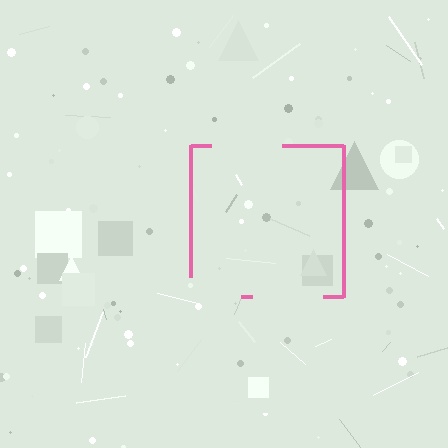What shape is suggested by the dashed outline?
The dashed outline suggests a square.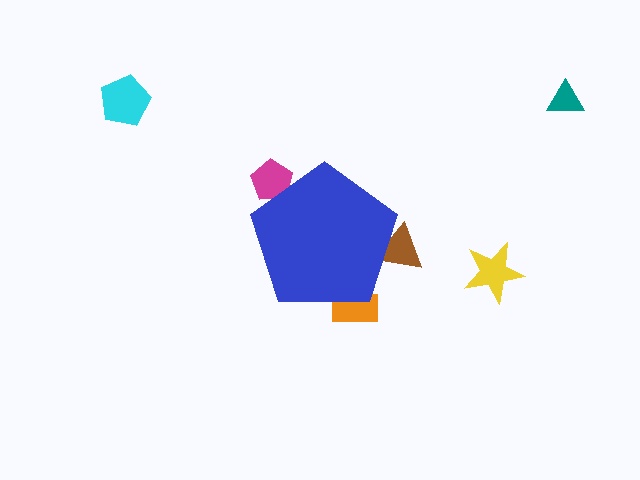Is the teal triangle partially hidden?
No, the teal triangle is fully visible.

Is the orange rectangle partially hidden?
Yes, the orange rectangle is partially hidden behind the blue pentagon.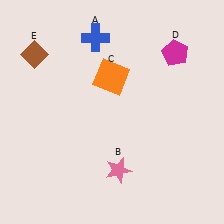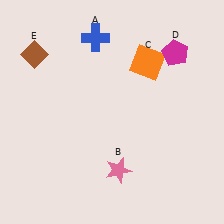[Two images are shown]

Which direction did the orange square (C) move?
The orange square (C) moved right.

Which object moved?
The orange square (C) moved right.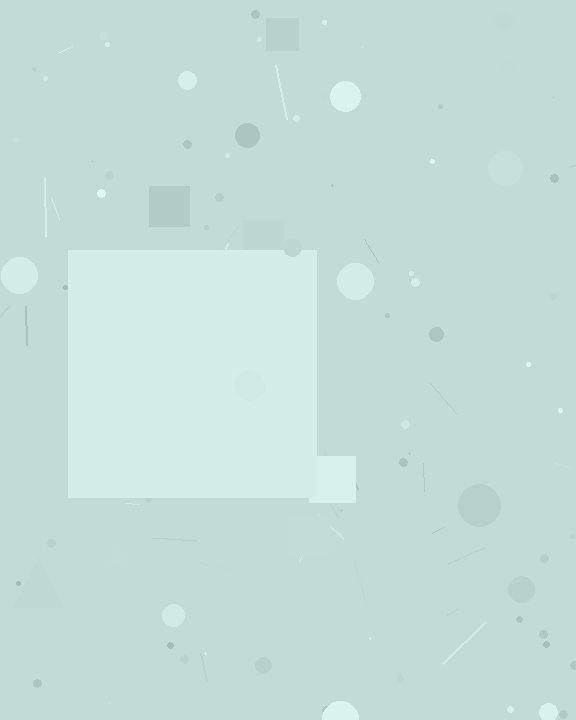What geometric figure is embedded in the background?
A square is embedded in the background.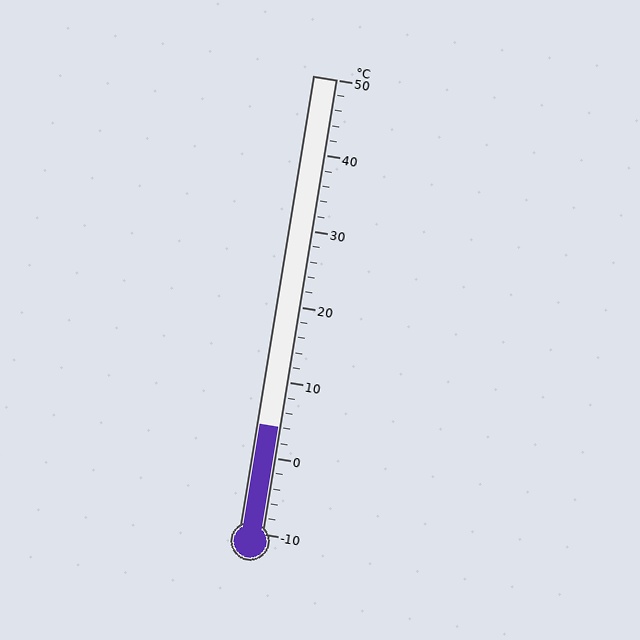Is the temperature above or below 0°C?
The temperature is above 0°C.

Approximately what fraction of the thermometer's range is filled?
The thermometer is filled to approximately 25% of its range.